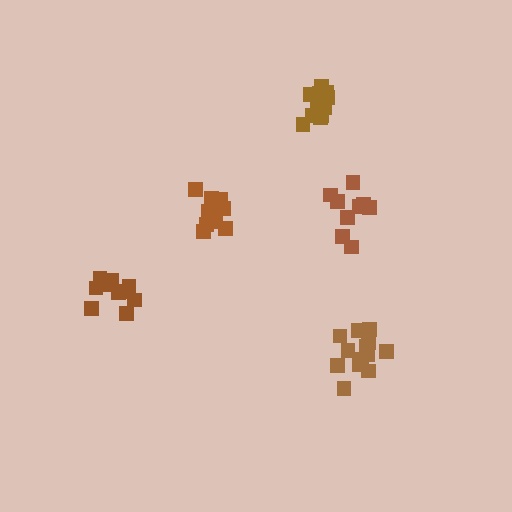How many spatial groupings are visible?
There are 5 spatial groupings.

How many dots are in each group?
Group 1: 10 dots, Group 2: 14 dots, Group 3: 9 dots, Group 4: 9 dots, Group 5: 12 dots (54 total).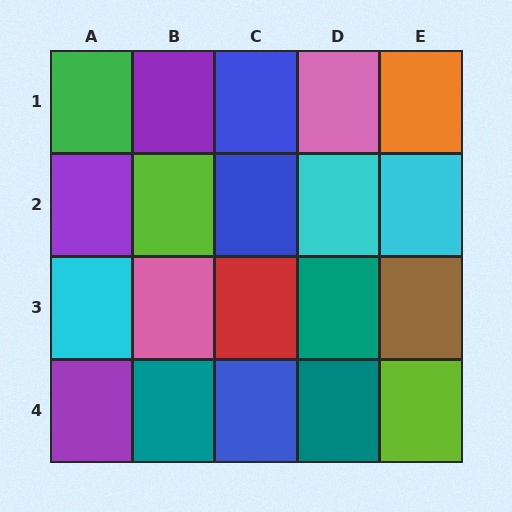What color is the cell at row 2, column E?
Cyan.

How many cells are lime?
2 cells are lime.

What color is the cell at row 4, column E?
Lime.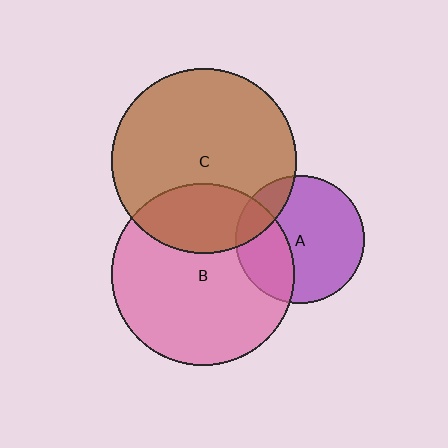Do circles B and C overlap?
Yes.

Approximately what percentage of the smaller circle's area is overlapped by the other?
Approximately 25%.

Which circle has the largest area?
Circle C (brown).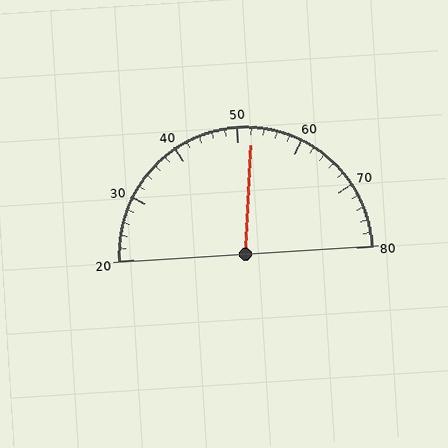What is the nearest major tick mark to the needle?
The nearest major tick mark is 50.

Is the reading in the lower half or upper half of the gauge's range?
The reading is in the upper half of the range (20 to 80).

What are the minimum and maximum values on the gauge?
The gauge ranges from 20 to 80.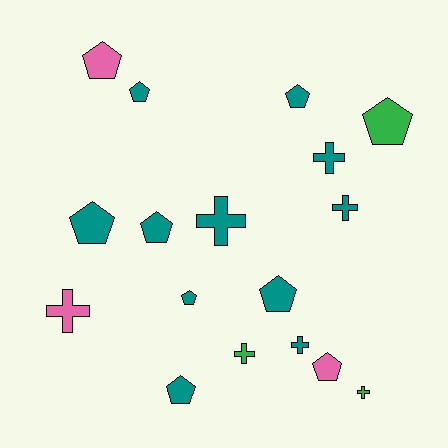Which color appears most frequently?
Teal, with 11 objects.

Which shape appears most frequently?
Pentagon, with 10 objects.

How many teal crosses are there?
There are 4 teal crosses.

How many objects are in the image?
There are 17 objects.